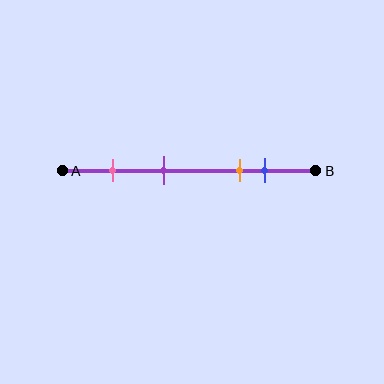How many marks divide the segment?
There are 4 marks dividing the segment.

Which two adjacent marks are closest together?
The orange and blue marks are the closest adjacent pair.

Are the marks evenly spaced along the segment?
No, the marks are not evenly spaced.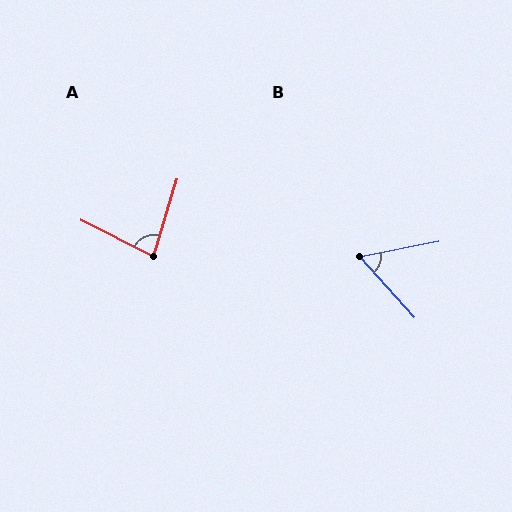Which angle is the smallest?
B, at approximately 59 degrees.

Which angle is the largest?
A, at approximately 80 degrees.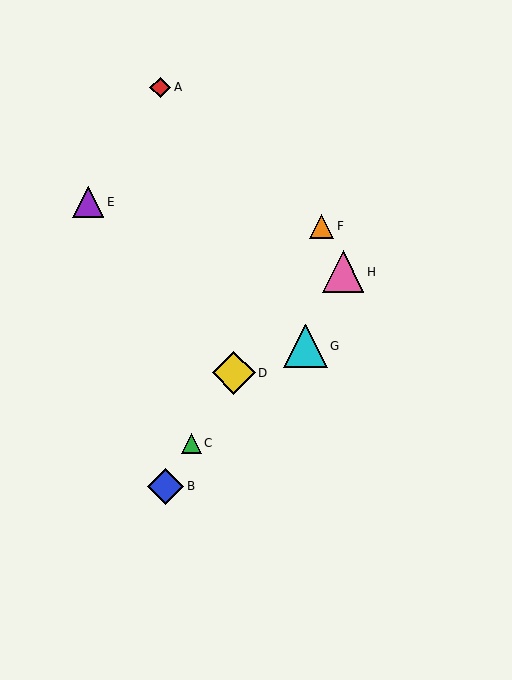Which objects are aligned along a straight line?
Objects B, C, D, F are aligned along a straight line.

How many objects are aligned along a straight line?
4 objects (B, C, D, F) are aligned along a straight line.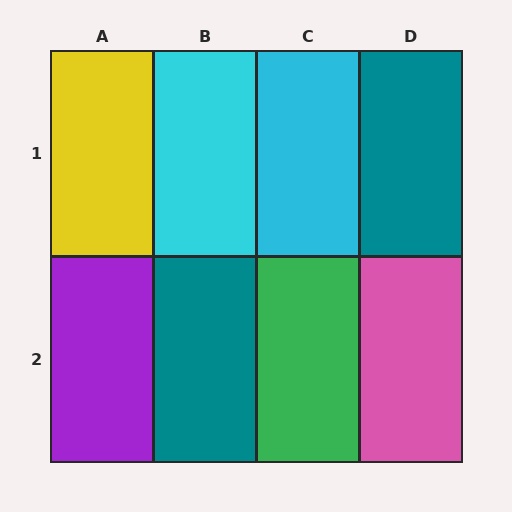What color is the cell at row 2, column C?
Green.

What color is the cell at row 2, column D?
Pink.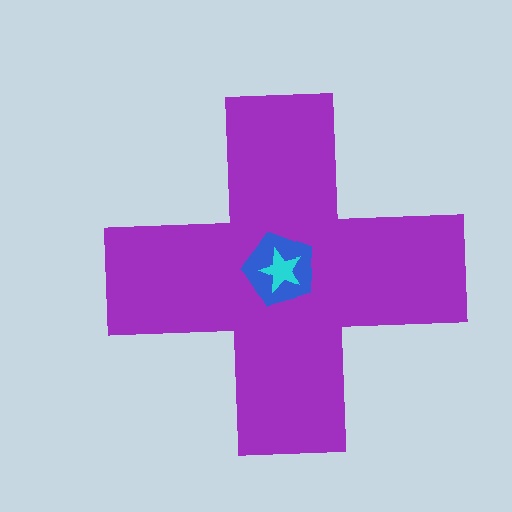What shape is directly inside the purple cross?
The blue pentagon.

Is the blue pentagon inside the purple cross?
Yes.